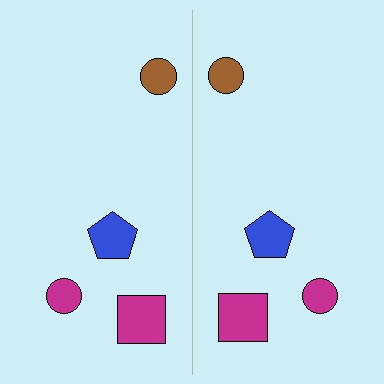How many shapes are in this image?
There are 8 shapes in this image.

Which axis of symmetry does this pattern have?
The pattern has a vertical axis of symmetry running through the center of the image.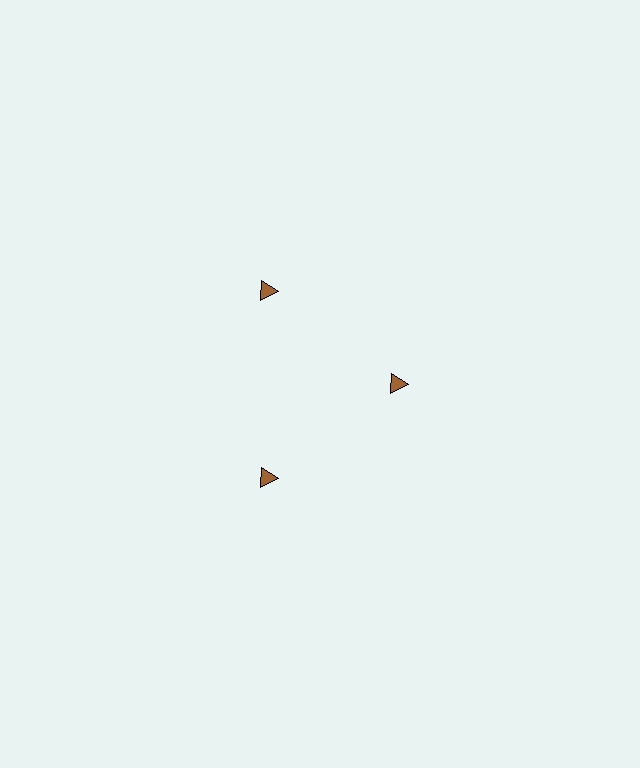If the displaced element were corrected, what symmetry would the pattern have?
It would have 3-fold rotational symmetry — the pattern would map onto itself every 120 degrees.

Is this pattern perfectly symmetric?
No. The 3 brown triangles are arranged in a ring, but one element near the 3 o'clock position is pulled inward toward the center, breaking the 3-fold rotational symmetry.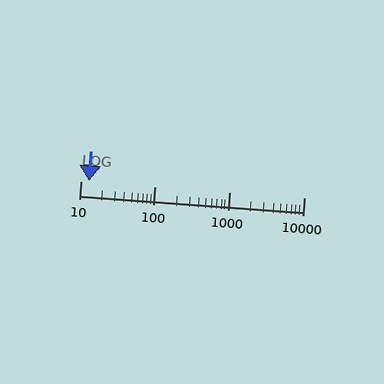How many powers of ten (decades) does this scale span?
The scale spans 3 decades, from 10 to 10000.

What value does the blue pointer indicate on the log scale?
The pointer indicates approximately 13.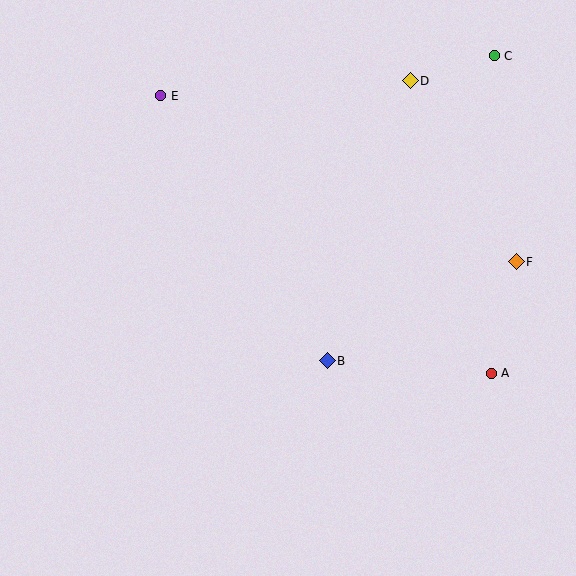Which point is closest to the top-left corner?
Point E is closest to the top-left corner.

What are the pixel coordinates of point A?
Point A is at (491, 373).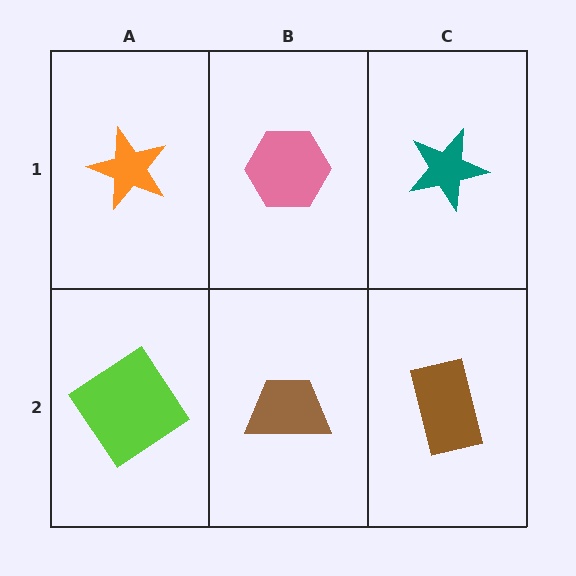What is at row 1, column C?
A teal star.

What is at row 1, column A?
An orange star.